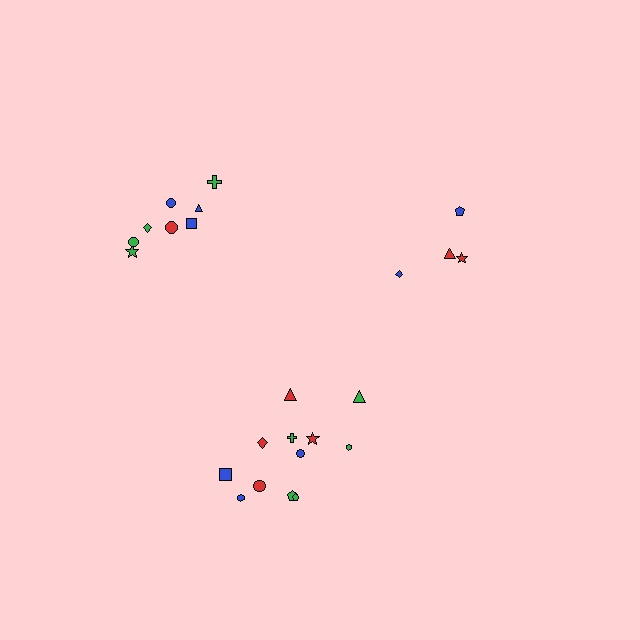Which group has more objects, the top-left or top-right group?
The top-left group.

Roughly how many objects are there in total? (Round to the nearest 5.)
Roughly 25 objects in total.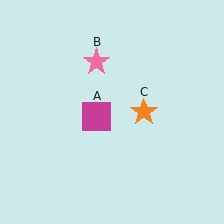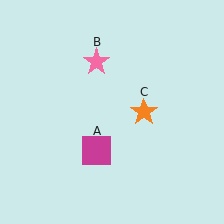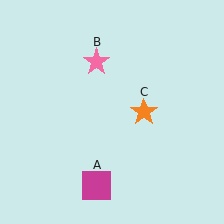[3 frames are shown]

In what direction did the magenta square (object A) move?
The magenta square (object A) moved down.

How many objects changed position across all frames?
1 object changed position: magenta square (object A).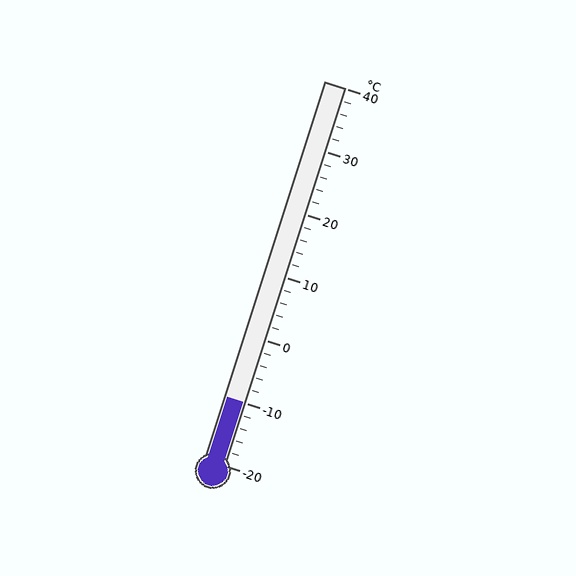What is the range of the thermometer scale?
The thermometer scale ranges from -20°C to 40°C.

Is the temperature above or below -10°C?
The temperature is at -10°C.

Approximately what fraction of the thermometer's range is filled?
The thermometer is filled to approximately 15% of its range.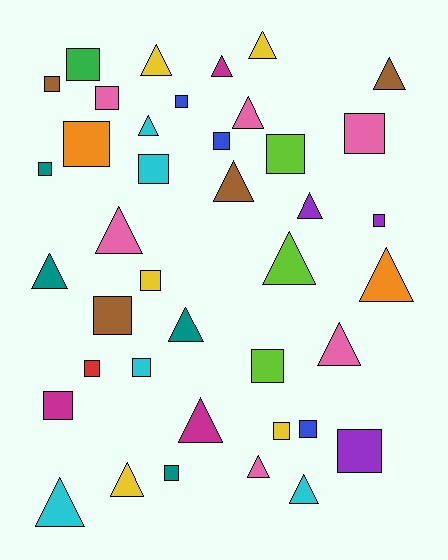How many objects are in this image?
There are 40 objects.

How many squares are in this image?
There are 21 squares.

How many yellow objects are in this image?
There are 5 yellow objects.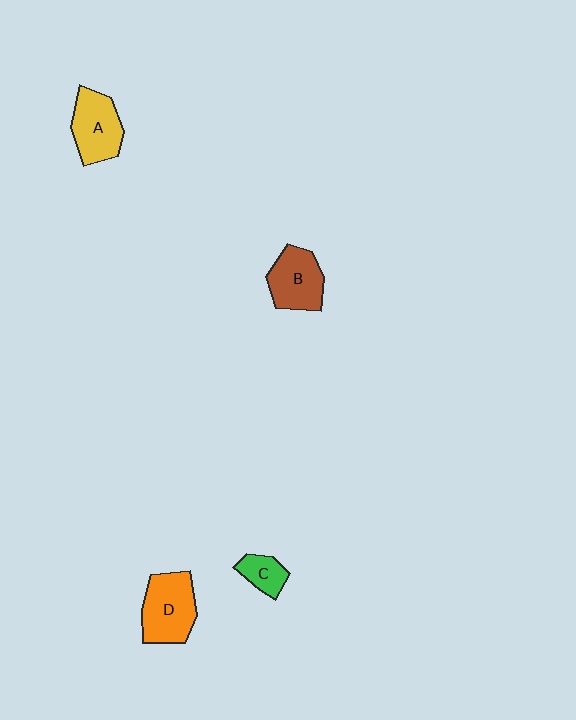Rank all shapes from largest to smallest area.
From largest to smallest: D (orange), A (yellow), B (brown), C (green).